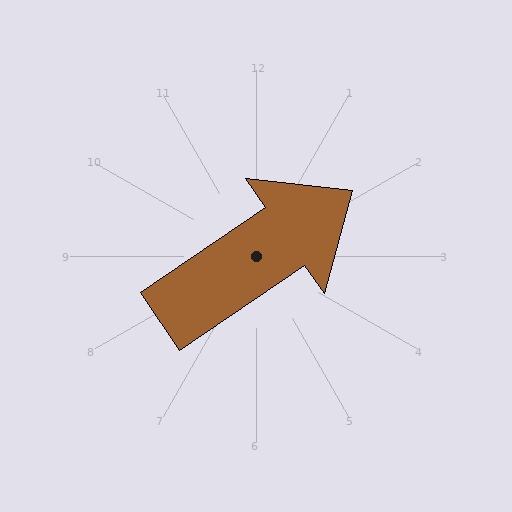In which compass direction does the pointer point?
Northeast.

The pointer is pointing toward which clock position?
Roughly 2 o'clock.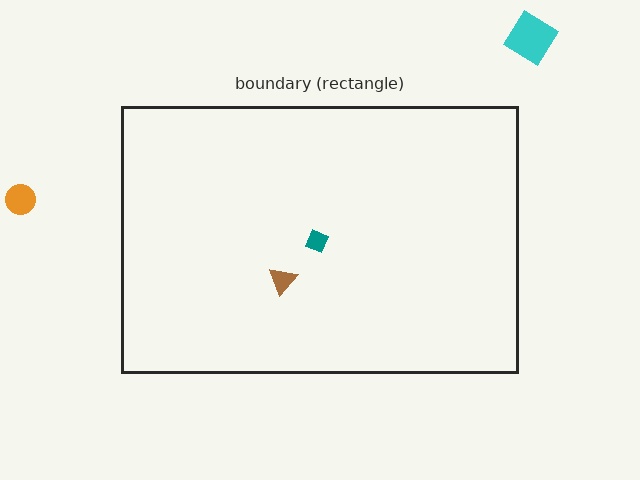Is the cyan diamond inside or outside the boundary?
Outside.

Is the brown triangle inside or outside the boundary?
Inside.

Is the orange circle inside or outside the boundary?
Outside.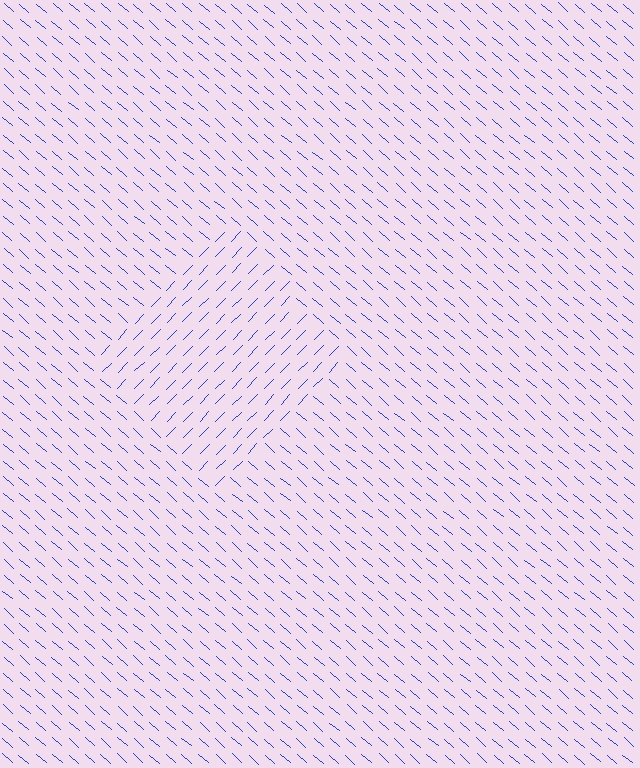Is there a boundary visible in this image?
Yes, there is a texture boundary formed by a change in line orientation.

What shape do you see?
I see a diamond.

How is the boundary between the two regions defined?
The boundary is defined purely by a change in line orientation (approximately 86 degrees difference). All lines are the same color and thickness.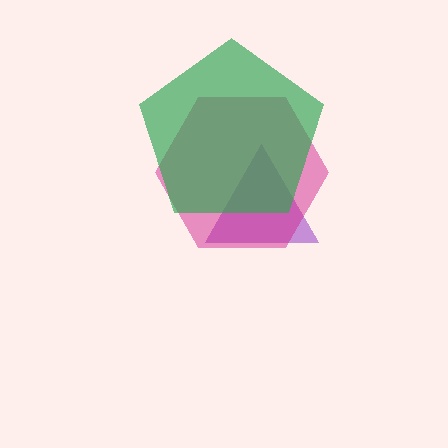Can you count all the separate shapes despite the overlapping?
Yes, there are 3 separate shapes.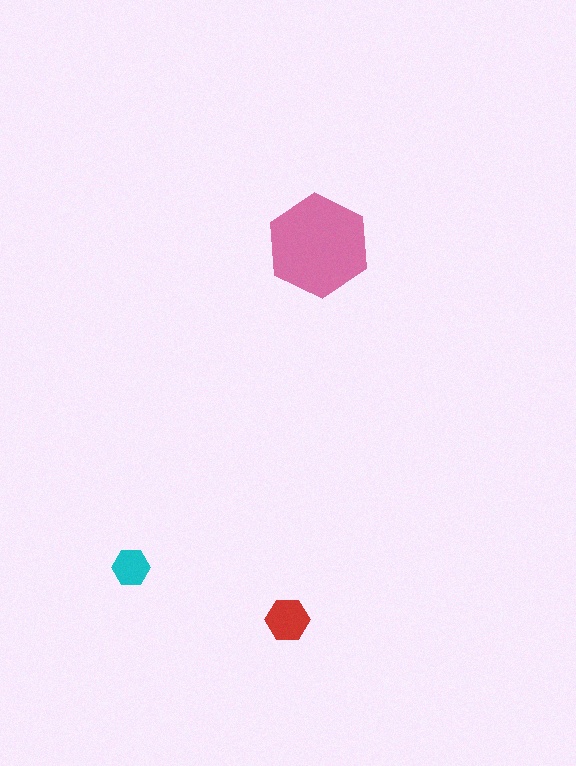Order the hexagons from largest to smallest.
the pink one, the red one, the cyan one.